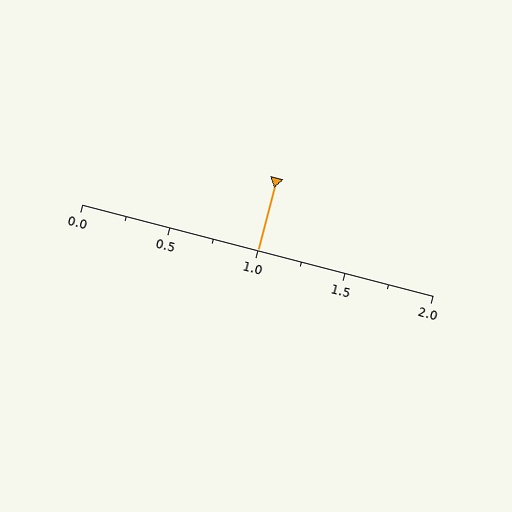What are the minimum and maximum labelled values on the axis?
The axis runs from 0.0 to 2.0.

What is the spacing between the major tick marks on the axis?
The major ticks are spaced 0.5 apart.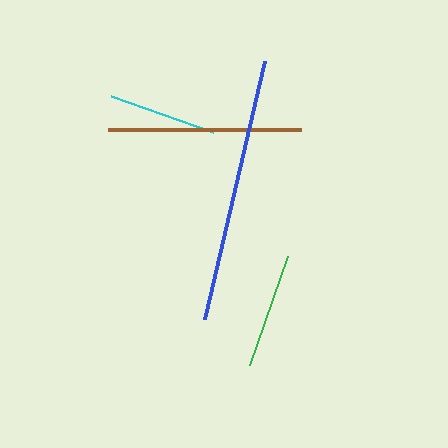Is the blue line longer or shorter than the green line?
The blue line is longer than the green line.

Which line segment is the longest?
The blue line is the longest at approximately 265 pixels.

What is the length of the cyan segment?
The cyan segment is approximately 108 pixels long.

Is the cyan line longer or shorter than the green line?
The green line is longer than the cyan line.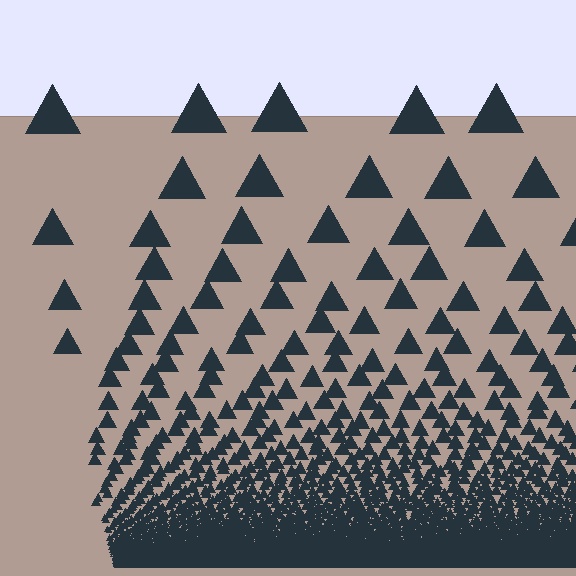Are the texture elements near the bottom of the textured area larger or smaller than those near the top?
Smaller. The gradient is inverted — elements near the bottom are smaller and denser.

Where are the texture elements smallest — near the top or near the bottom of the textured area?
Near the bottom.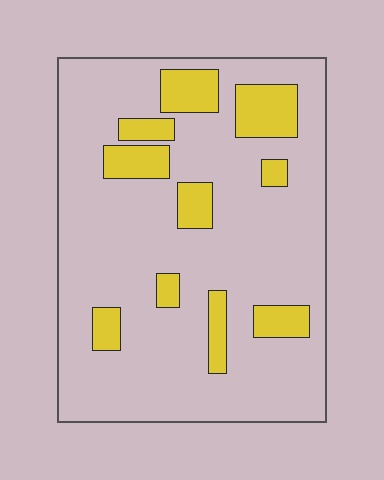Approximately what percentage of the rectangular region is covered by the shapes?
Approximately 20%.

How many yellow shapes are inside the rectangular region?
10.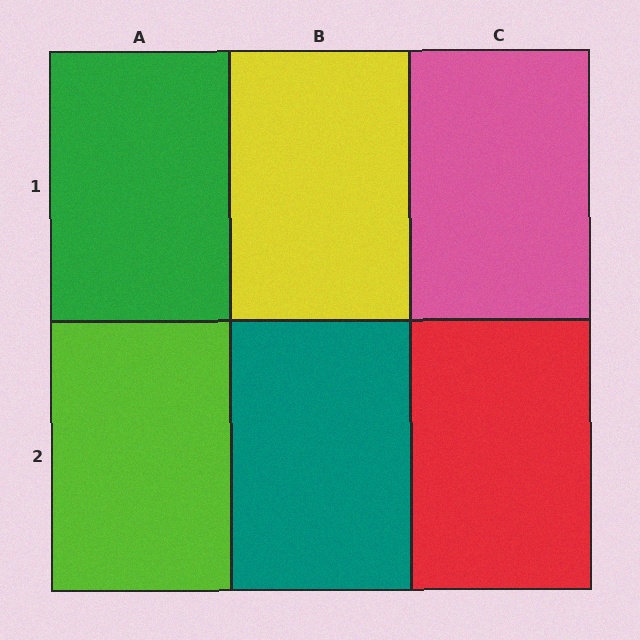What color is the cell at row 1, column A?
Green.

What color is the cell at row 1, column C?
Pink.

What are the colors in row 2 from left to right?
Lime, teal, red.